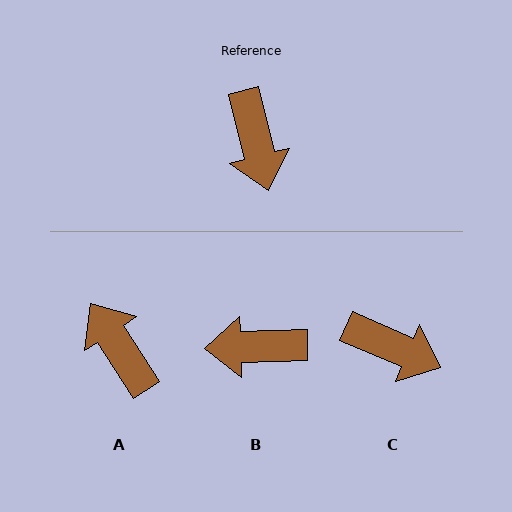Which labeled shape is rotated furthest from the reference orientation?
A, about 161 degrees away.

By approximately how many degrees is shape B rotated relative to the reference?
Approximately 103 degrees clockwise.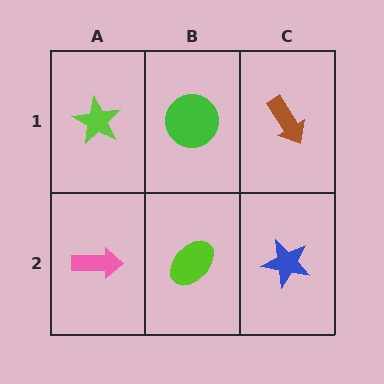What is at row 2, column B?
A lime ellipse.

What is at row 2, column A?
A pink arrow.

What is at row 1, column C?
A brown arrow.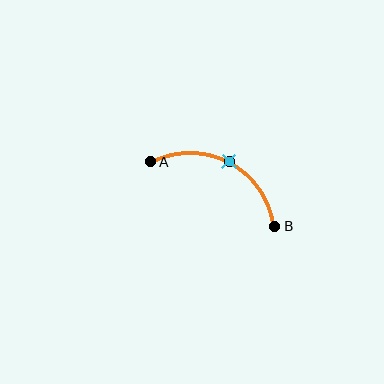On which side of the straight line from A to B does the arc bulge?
The arc bulges above the straight line connecting A and B.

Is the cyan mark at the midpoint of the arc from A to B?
Yes. The cyan mark lies on the arc at equal arc-length from both A and B — it is the arc midpoint.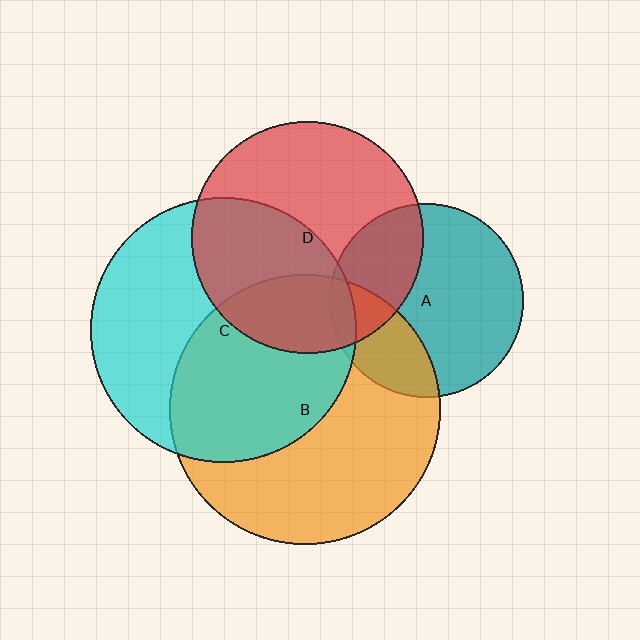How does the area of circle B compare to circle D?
Approximately 1.4 times.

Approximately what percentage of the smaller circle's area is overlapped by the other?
Approximately 5%.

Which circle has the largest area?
Circle B (orange).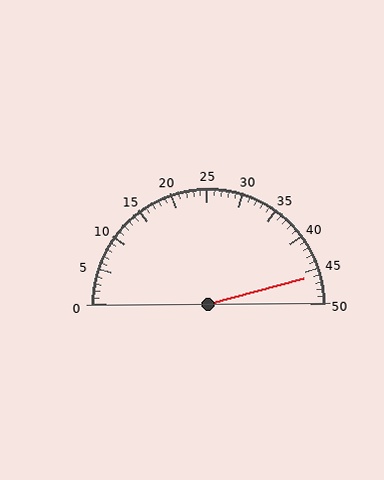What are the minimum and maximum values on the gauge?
The gauge ranges from 0 to 50.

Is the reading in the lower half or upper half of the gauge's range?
The reading is in the upper half of the range (0 to 50).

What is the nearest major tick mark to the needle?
The nearest major tick mark is 45.